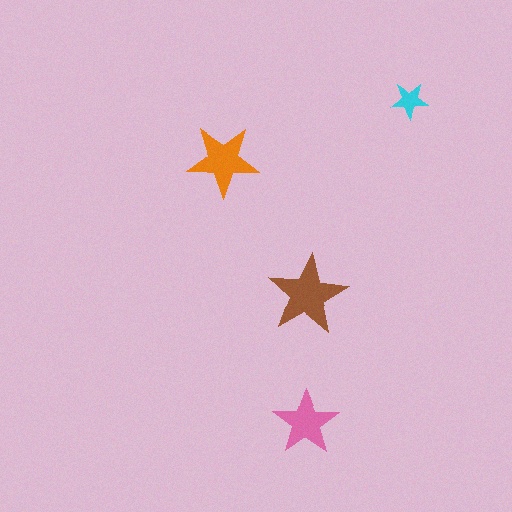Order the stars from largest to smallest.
the brown one, the orange one, the pink one, the cyan one.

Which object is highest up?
The cyan star is topmost.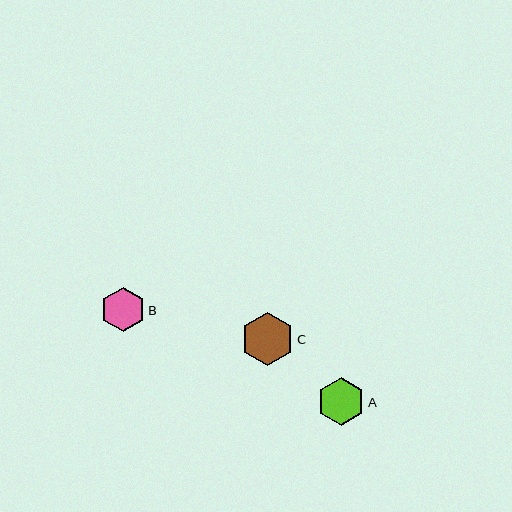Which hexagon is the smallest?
Hexagon B is the smallest with a size of approximately 45 pixels.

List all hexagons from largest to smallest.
From largest to smallest: C, A, B.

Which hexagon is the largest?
Hexagon C is the largest with a size of approximately 53 pixels.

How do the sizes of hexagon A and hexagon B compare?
Hexagon A and hexagon B are approximately the same size.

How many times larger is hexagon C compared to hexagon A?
Hexagon C is approximately 1.1 times the size of hexagon A.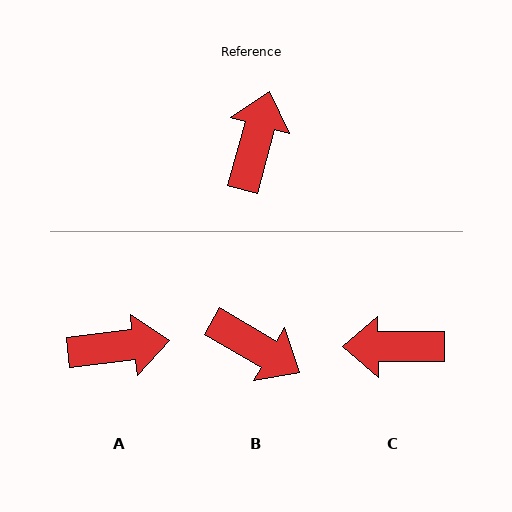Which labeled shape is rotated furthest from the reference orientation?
C, about 105 degrees away.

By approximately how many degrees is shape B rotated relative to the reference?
Approximately 105 degrees clockwise.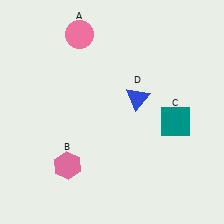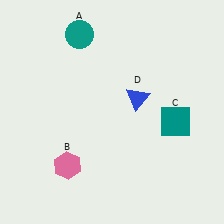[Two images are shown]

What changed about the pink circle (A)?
In Image 1, A is pink. In Image 2, it changed to teal.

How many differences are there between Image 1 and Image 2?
There is 1 difference between the two images.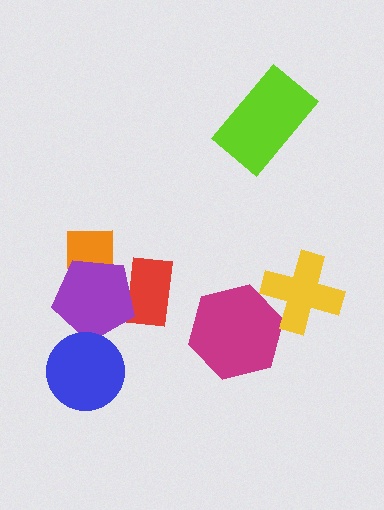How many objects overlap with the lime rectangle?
0 objects overlap with the lime rectangle.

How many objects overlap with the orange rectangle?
1 object overlaps with the orange rectangle.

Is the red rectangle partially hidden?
Yes, it is partially covered by another shape.